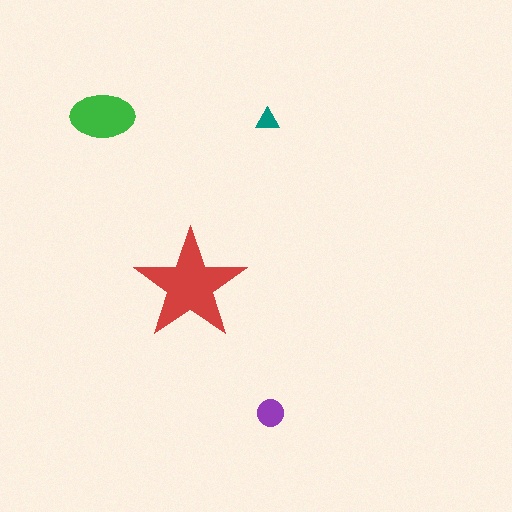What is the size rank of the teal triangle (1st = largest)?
4th.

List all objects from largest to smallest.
The red star, the green ellipse, the purple circle, the teal triangle.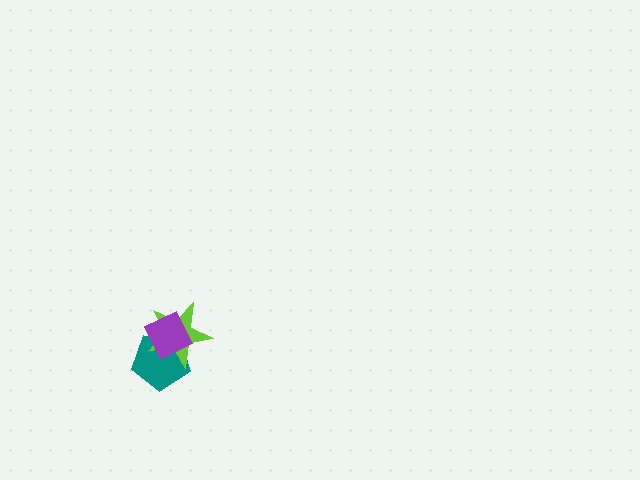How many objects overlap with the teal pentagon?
2 objects overlap with the teal pentagon.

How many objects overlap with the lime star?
2 objects overlap with the lime star.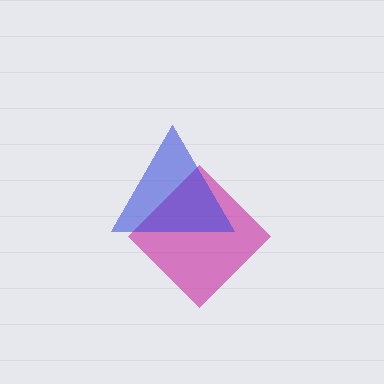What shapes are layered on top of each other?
The layered shapes are: a magenta diamond, a blue triangle.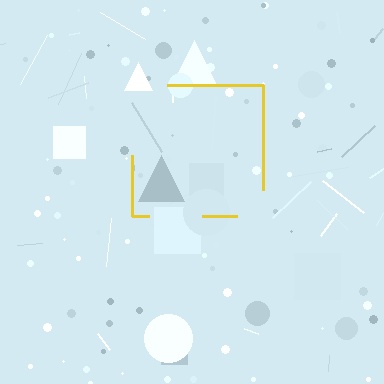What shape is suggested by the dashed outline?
The dashed outline suggests a square.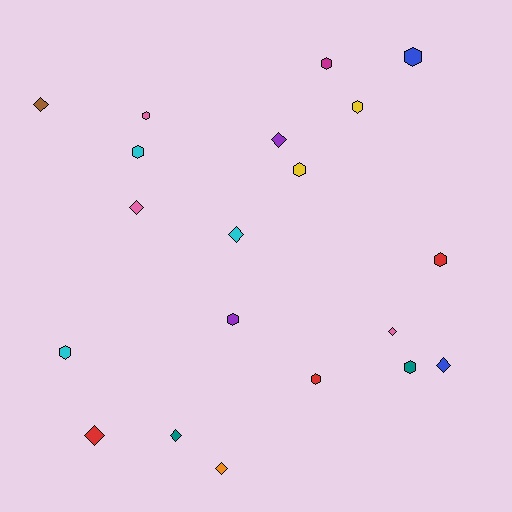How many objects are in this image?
There are 20 objects.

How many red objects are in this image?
There are 3 red objects.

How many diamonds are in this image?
There are 9 diamonds.